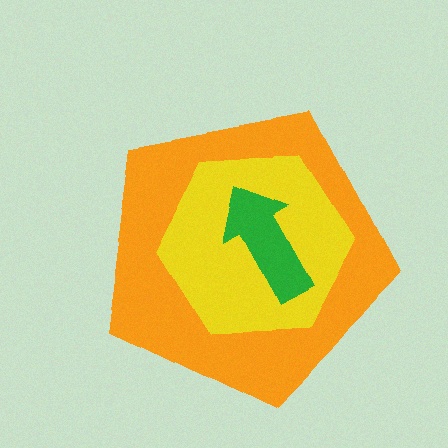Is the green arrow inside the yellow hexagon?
Yes.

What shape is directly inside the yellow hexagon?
The green arrow.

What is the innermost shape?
The green arrow.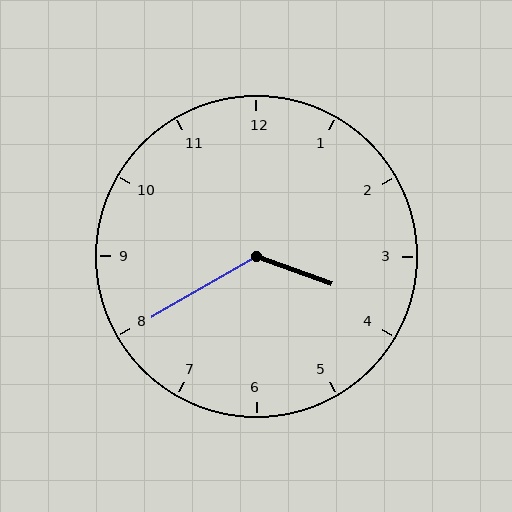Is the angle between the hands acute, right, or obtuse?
It is obtuse.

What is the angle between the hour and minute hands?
Approximately 130 degrees.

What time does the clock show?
3:40.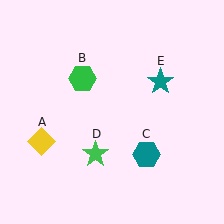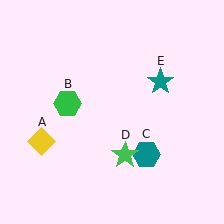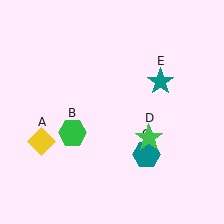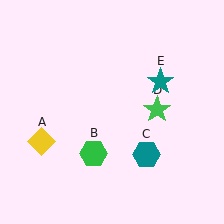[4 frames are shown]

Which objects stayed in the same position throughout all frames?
Yellow diamond (object A) and teal hexagon (object C) and teal star (object E) remained stationary.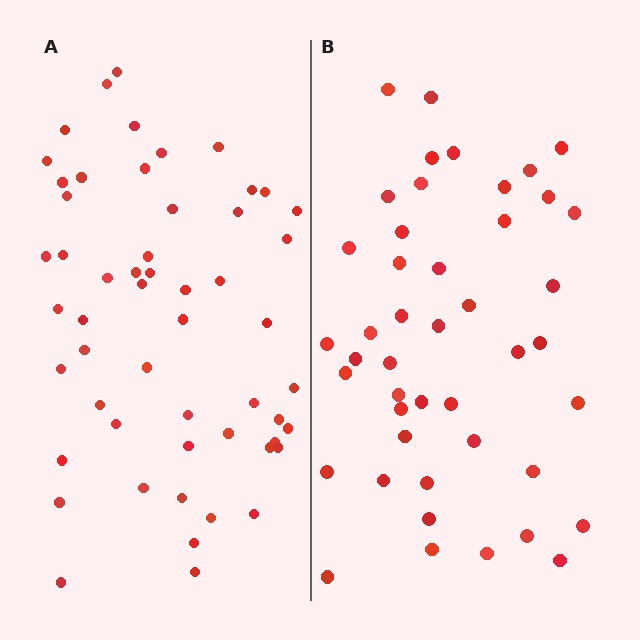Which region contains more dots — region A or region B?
Region A (the left region) has more dots.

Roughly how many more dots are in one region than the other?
Region A has roughly 8 or so more dots than region B.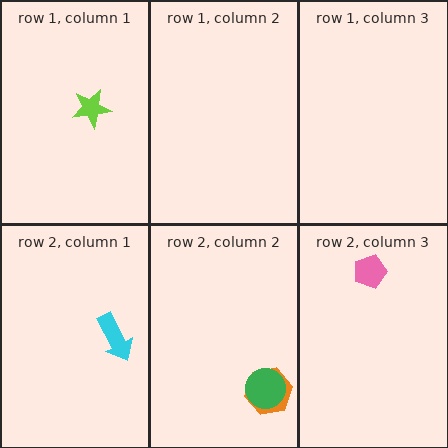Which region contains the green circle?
The row 2, column 2 region.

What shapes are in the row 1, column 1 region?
The lime star.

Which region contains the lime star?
The row 1, column 1 region.